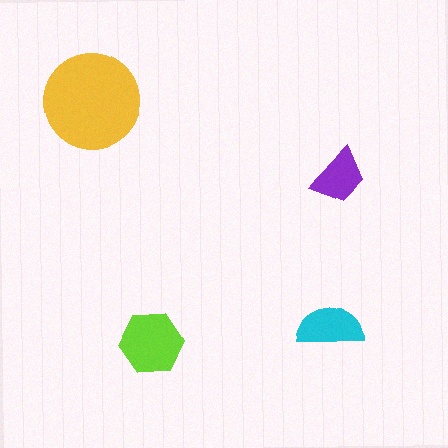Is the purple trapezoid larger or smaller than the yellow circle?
Smaller.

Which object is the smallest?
The purple trapezoid.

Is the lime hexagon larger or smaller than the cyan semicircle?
Larger.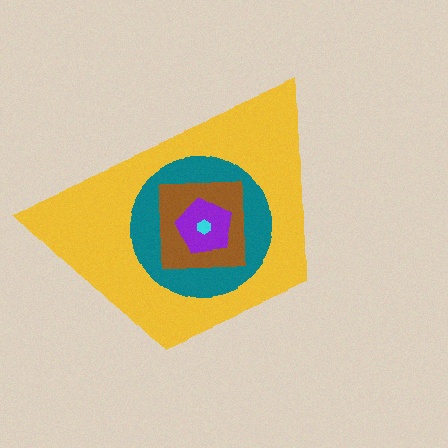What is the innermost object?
The cyan hexagon.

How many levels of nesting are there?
5.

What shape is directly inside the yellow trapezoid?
The teal circle.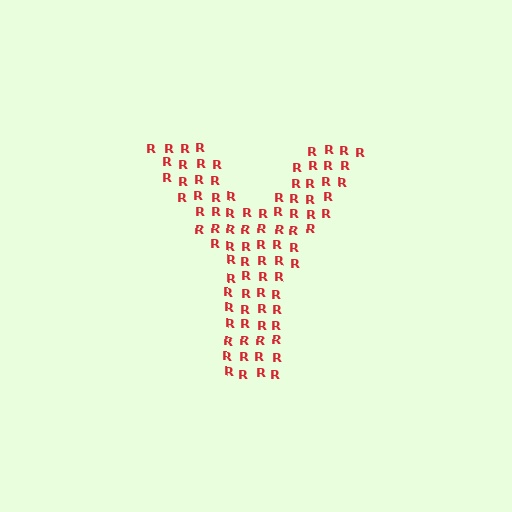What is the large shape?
The large shape is the letter Y.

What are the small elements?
The small elements are letter R's.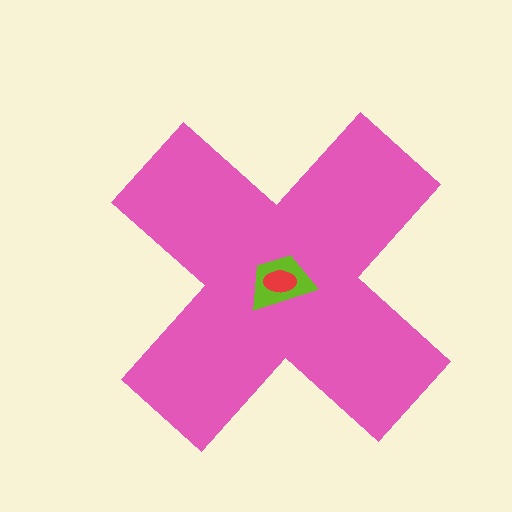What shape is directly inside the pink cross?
The lime trapezoid.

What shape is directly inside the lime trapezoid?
The red ellipse.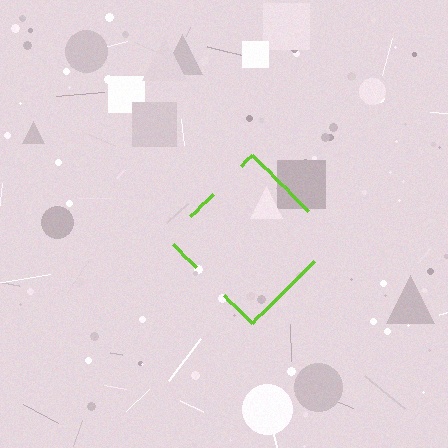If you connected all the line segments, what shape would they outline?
They would outline a diamond.